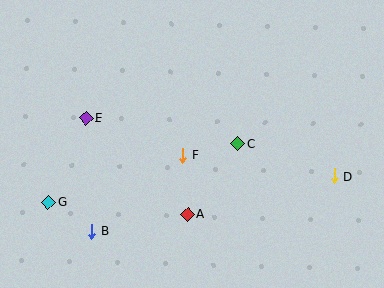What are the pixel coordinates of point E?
Point E is at (86, 118).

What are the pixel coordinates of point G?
Point G is at (49, 202).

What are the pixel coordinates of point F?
Point F is at (182, 155).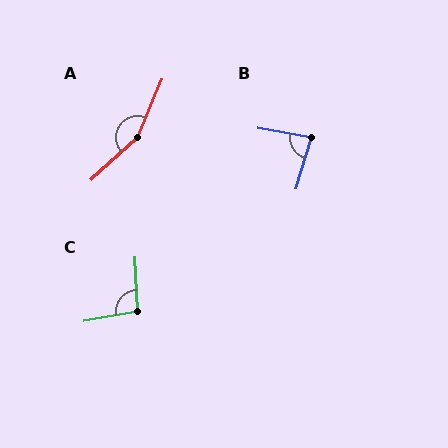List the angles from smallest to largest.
B (83°), C (98°), A (156°).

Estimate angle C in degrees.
Approximately 98 degrees.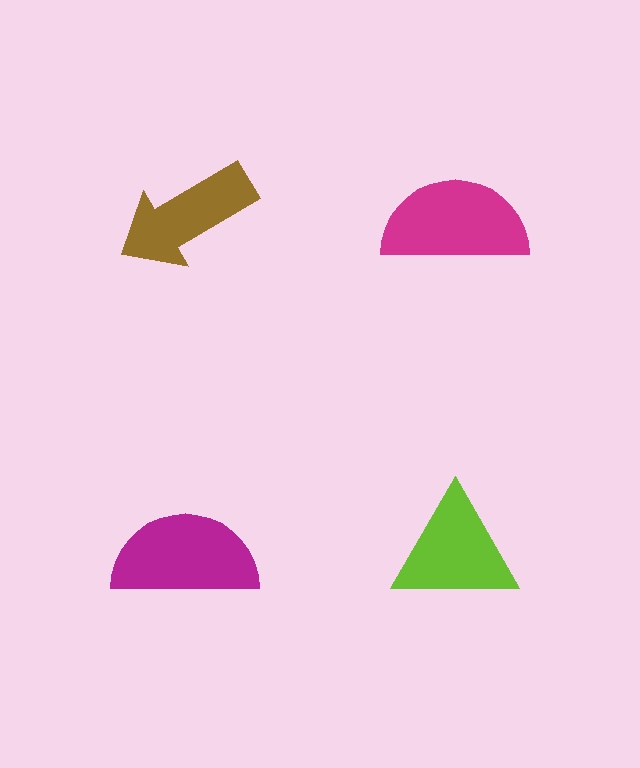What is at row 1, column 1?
A brown arrow.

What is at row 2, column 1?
A magenta semicircle.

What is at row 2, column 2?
A lime triangle.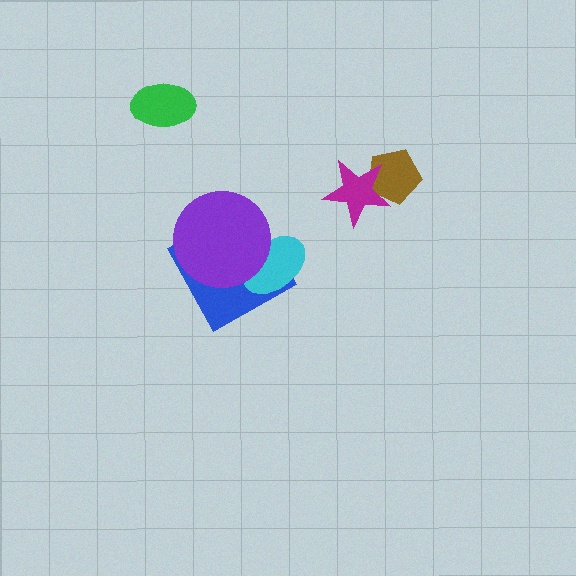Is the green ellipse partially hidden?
No, no other shape covers it.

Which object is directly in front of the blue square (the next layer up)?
The cyan ellipse is directly in front of the blue square.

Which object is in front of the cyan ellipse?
The purple circle is in front of the cyan ellipse.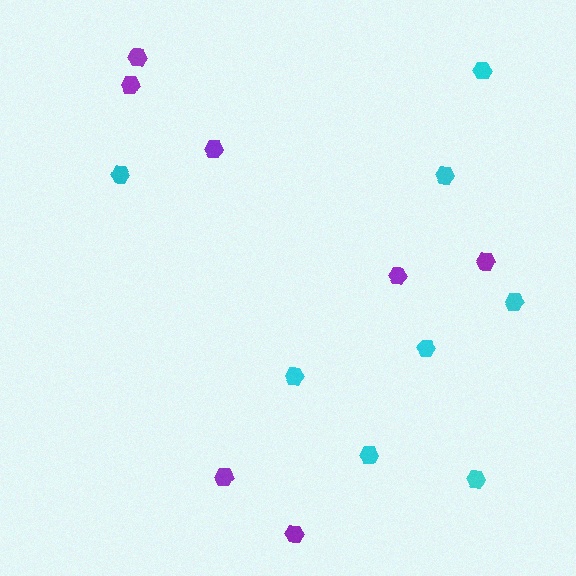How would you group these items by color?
There are 2 groups: one group of cyan hexagons (8) and one group of purple hexagons (7).